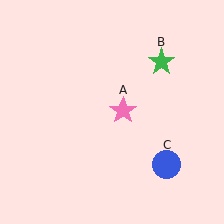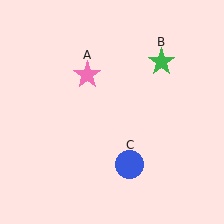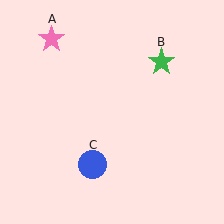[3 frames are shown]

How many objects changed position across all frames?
2 objects changed position: pink star (object A), blue circle (object C).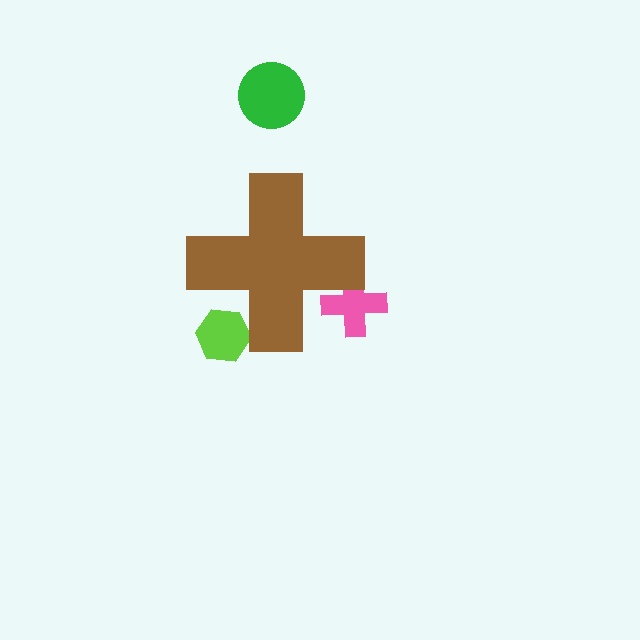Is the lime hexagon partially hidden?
Yes, the lime hexagon is partially hidden behind the brown cross.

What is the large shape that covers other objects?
A brown cross.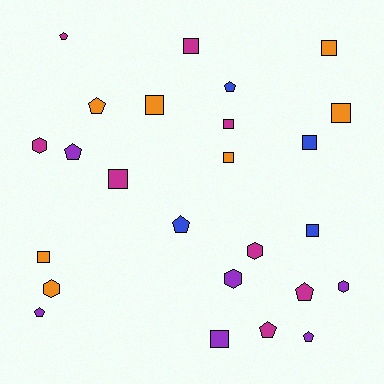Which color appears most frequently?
Magenta, with 8 objects.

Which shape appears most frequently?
Square, with 11 objects.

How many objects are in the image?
There are 25 objects.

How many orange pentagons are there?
There is 1 orange pentagon.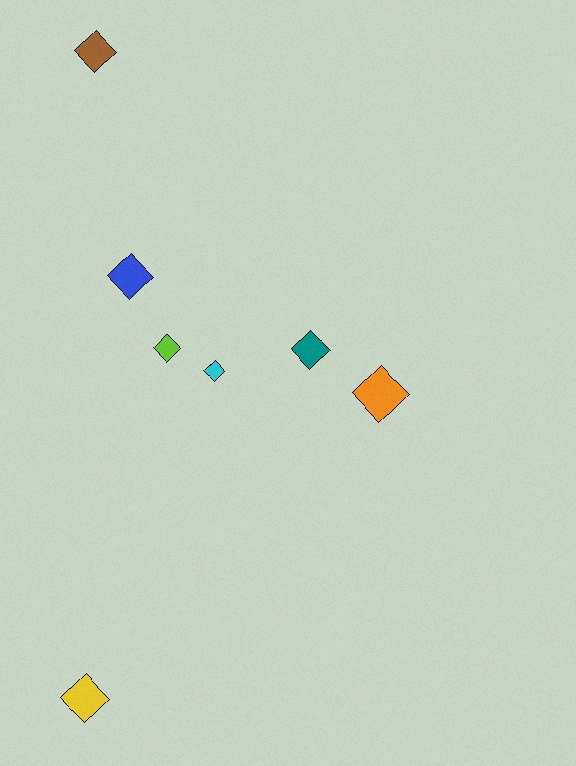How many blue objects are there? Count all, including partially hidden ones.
There is 1 blue object.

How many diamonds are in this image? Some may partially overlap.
There are 7 diamonds.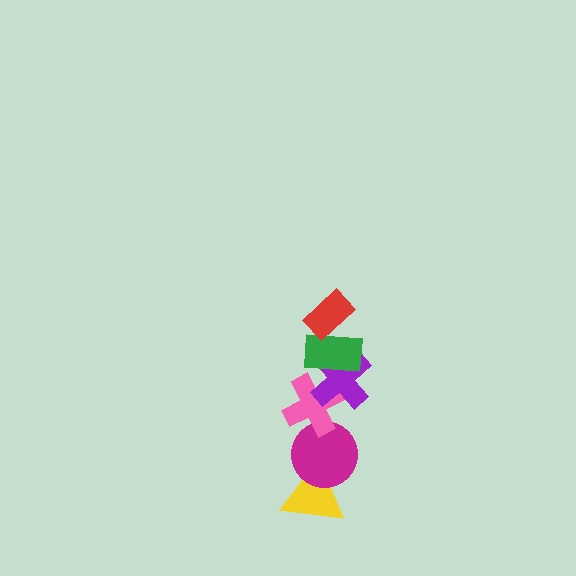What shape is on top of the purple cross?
The green rectangle is on top of the purple cross.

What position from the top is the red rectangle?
The red rectangle is 1st from the top.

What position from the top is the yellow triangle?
The yellow triangle is 6th from the top.